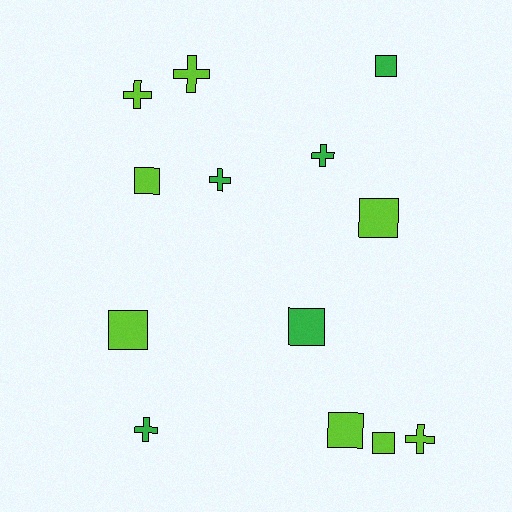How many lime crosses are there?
There are 3 lime crosses.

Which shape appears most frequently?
Square, with 7 objects.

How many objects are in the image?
There are 13 objects.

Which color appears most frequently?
Lime, with 8 objects.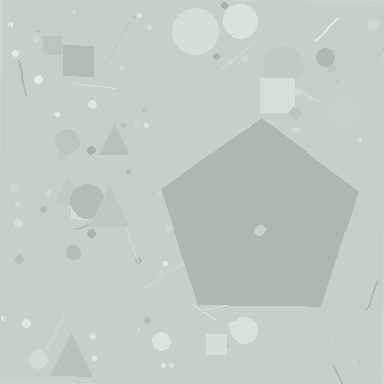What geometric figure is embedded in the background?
A pentagon is embedded in the background.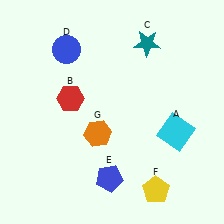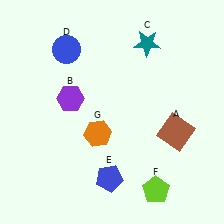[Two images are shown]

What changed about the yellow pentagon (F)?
In Image 1, F is yellow. In Image 2, it changed to lime.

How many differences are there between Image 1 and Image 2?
There are 3 differences between the two images.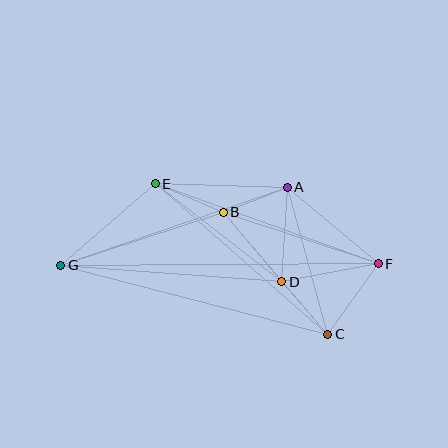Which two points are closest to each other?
Points A and B are closest to each other.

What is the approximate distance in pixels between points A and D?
The distance between A and D is approximately 95 pixels.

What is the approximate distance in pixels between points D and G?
The distance between D and G is approximately 222 pixels.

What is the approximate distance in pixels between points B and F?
The distance between B and F is approximately 163 pixels.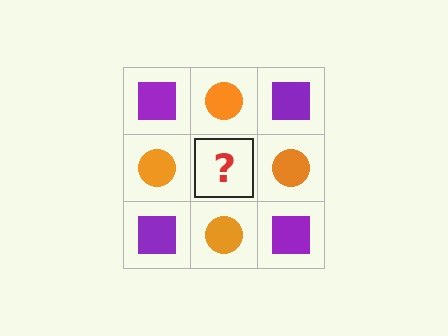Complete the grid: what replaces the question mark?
The question mark should be replaced with a purple square.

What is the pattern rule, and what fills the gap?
The rule is that it alternates purple square and orange circle in a checkerboard pattern. The gap should be filled with a purple square.